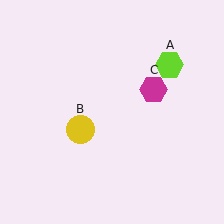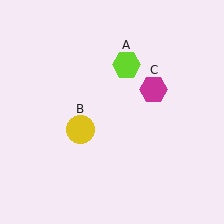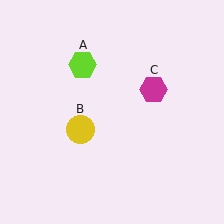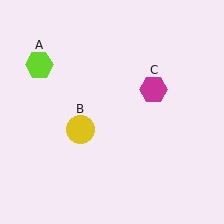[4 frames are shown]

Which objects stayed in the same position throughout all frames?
Yellow circle (object B) and magenta hexagon (object C) remained stationary.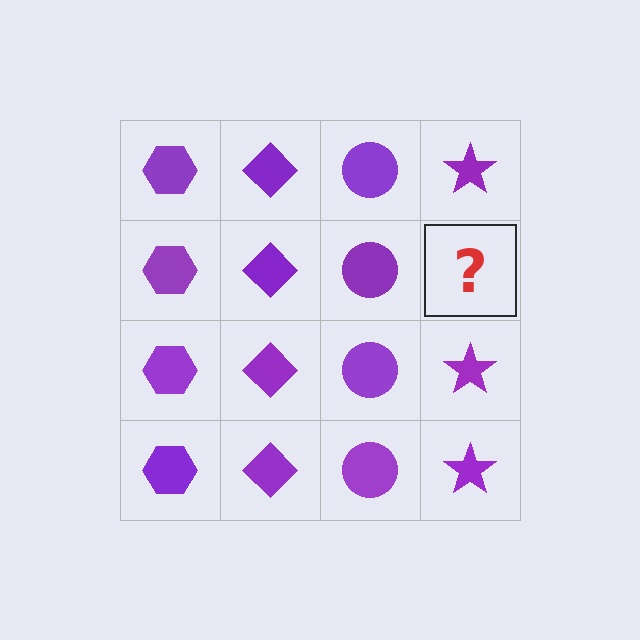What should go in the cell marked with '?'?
The missing cell should contain a purple star.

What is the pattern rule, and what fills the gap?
The rule is that each column has a consistent shape. The gap should be filled with a purple star.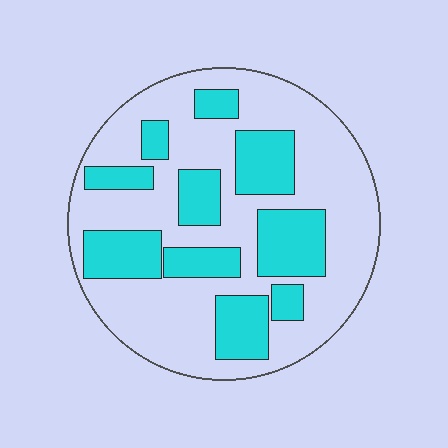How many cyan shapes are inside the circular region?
10.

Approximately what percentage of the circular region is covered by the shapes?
Approximately 35%.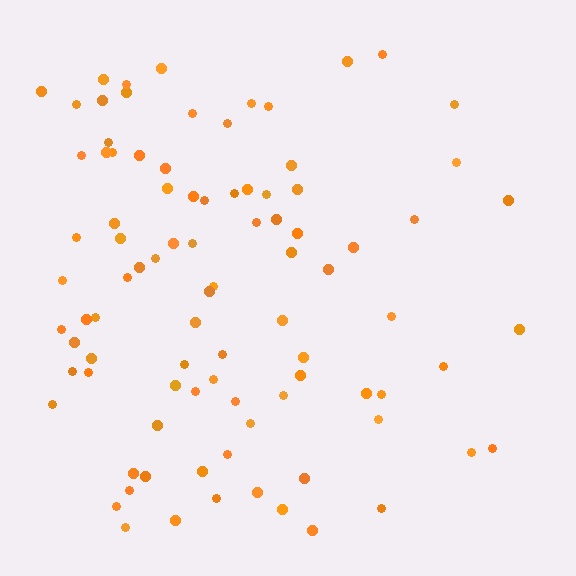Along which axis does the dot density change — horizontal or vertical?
Horizontal.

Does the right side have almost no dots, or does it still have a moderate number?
Still a moderate number, just noticeably fewer than the left.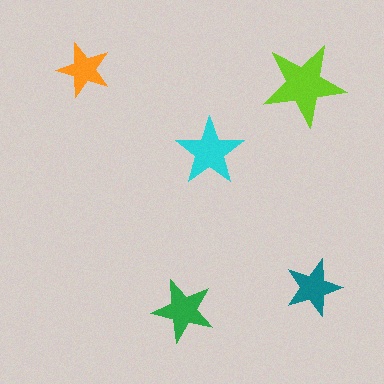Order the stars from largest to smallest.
the lime one, the cyan one, the green one, the teal one, the orange one.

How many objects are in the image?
There are 5 objects in the image.